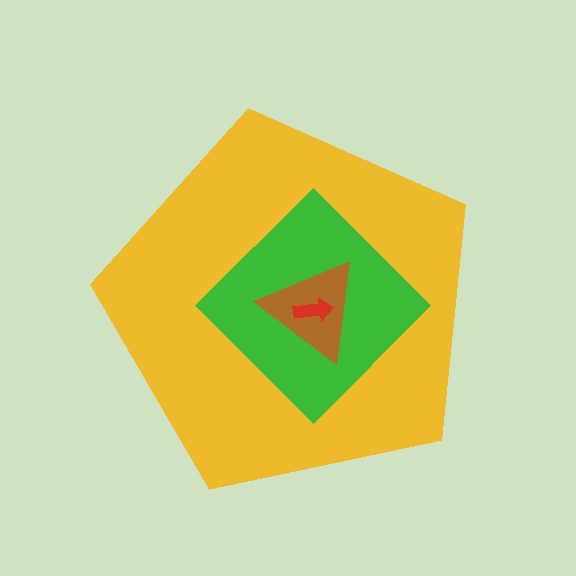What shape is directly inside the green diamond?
The brown triangle.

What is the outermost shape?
The yellow pentagon.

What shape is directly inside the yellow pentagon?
The green diamond.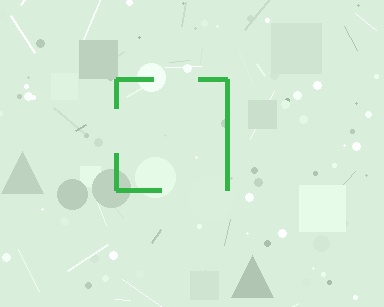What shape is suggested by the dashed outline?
The dashed outline suggests a square.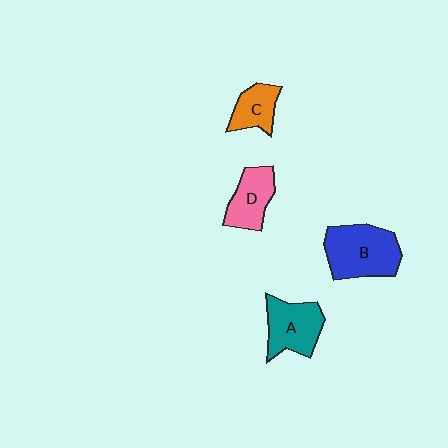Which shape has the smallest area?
Shape C (orange).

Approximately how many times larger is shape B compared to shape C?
Approximately 1.9 times.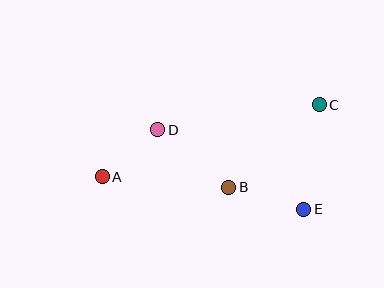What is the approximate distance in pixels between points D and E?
The distance between D and E is approximately 166 pixels.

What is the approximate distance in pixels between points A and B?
The distance between A and B is approximately 127 pixels.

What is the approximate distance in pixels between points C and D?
The distance between C and D is approximately 164 pixels.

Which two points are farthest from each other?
Points A and C are farthest from each other.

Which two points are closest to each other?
Points A and D are closest to each other.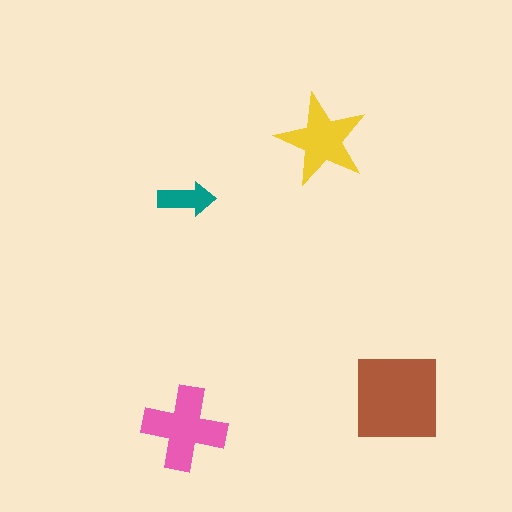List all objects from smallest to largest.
The teal arrow, the yellow star, the pink cross, the brown square.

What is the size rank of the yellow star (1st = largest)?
3rd.